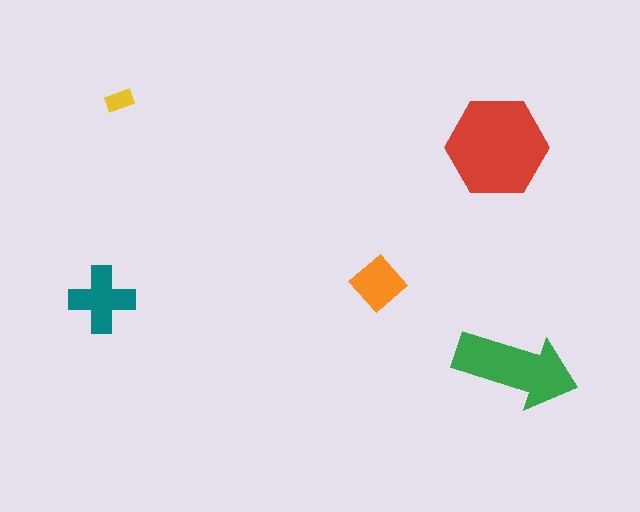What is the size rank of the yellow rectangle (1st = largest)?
5th.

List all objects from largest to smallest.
The red hexagon, the green arrow, the teal cross, the orange diamond, the yellow rectangle.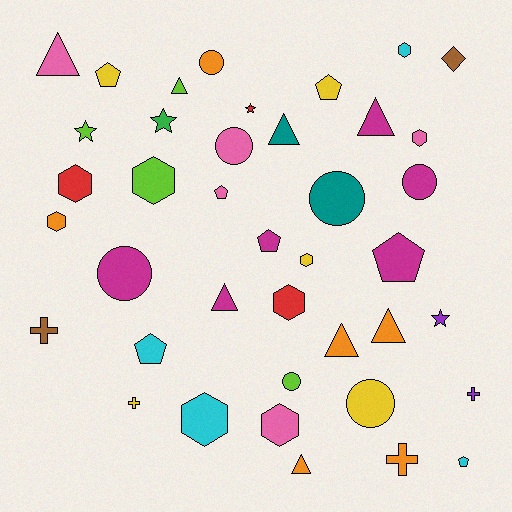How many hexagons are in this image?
There are 9 hexagons.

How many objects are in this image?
There are 40 objects.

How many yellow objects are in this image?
There are 5 yellow objects.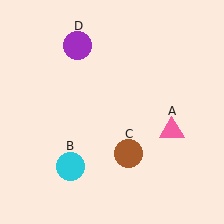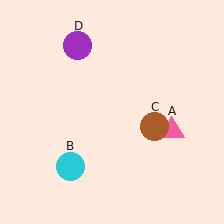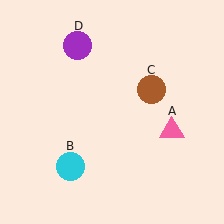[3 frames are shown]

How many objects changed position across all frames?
1 object changed position: brown circle (object C).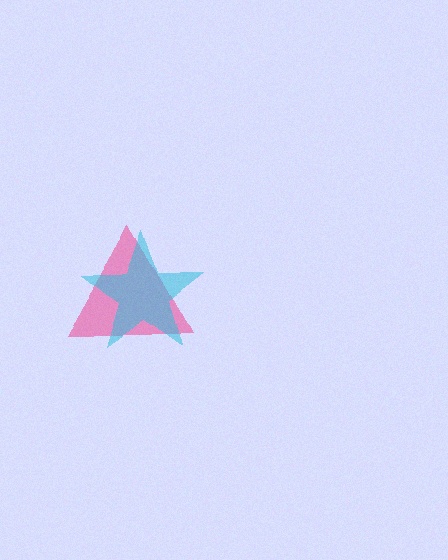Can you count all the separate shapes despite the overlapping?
Yes, there are 2 separate shapes.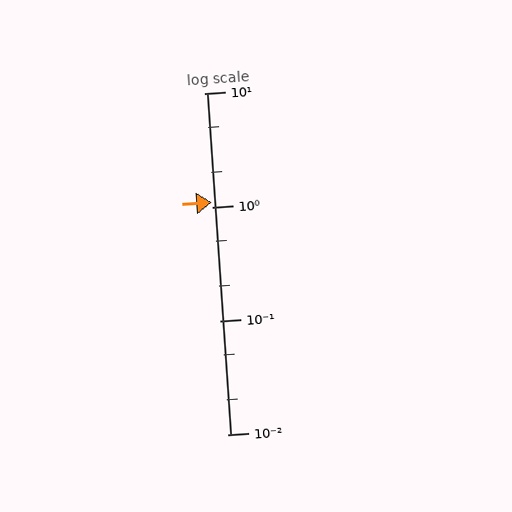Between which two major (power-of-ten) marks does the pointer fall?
The pointer is between 1 and 10.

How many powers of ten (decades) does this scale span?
The scale spans 3 decades, from 0.01 to 10.